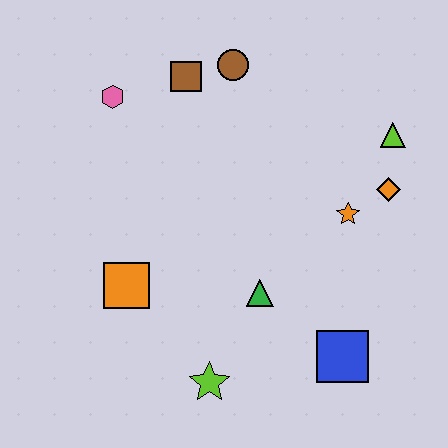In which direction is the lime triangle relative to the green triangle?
The lime triangle is above the green triangle.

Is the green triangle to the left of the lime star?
No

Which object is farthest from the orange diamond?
The pink hexagon is farthest from the orange diamond.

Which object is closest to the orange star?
The orange diamond is closest to the orange star.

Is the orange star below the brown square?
Yes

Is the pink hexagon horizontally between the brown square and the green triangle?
No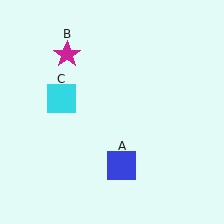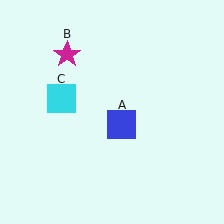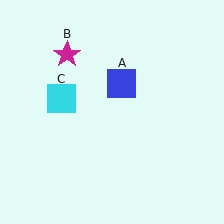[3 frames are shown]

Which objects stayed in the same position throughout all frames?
Magenta star (object B) and cyan square (object C) remained stationary.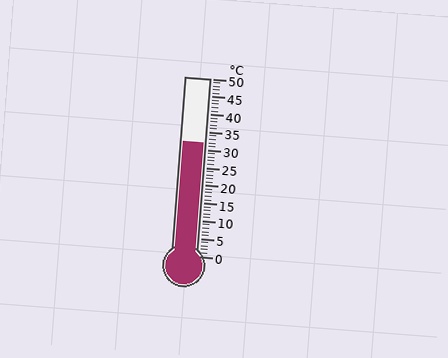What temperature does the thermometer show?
The thermometer shows approximately 32°C.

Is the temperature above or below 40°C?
The temperature is below 40°C.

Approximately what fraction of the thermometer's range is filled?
The thermometer is filled to approximately 65% of its range.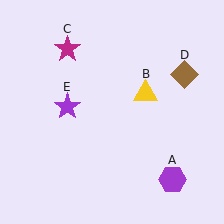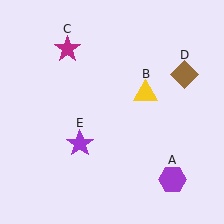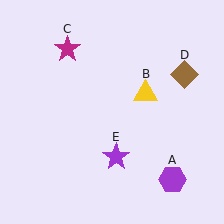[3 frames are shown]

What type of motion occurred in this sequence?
The purple star (object E) rotated counterclockwise around the center of the scene.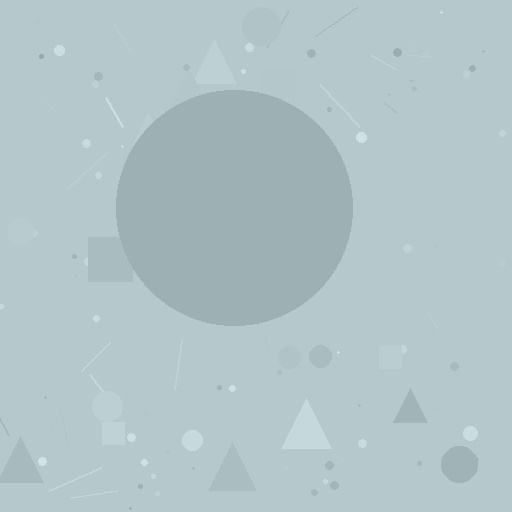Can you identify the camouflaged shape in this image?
The camouflaged shape is a circle.